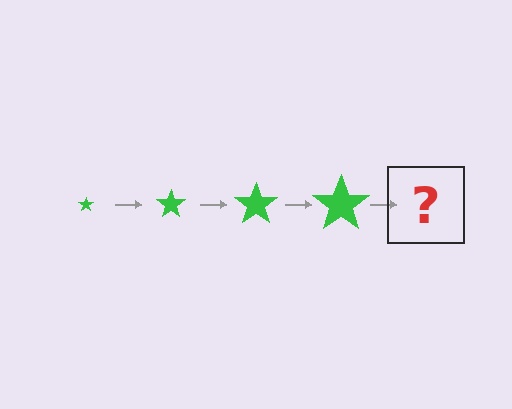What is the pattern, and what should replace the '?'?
The pattern is that the star gets progressively larger each step. The '?' should be a green star, larger than the previous one.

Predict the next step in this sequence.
The next step is a green star, larger than the previous one.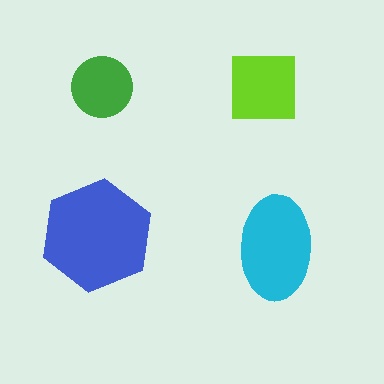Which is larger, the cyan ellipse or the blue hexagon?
The blue hexagon.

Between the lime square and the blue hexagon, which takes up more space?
The blue hexagon.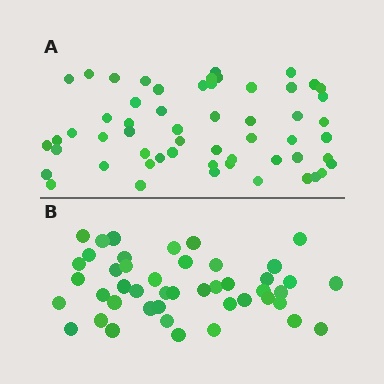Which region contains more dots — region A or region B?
Region A (the top region) has more dots.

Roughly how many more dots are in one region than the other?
Region A has roughly 12 or so more dots than region B.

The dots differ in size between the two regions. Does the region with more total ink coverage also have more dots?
No. Region B has more total ink coverage because its dots are larger, but region A actually contains more individual dots. Total area can be misleading — the number of items is what matters here.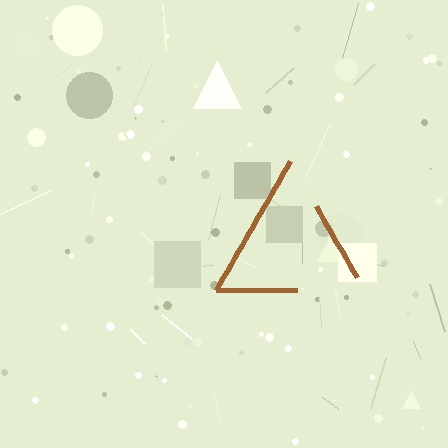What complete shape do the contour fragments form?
The contour fragments form a triangle.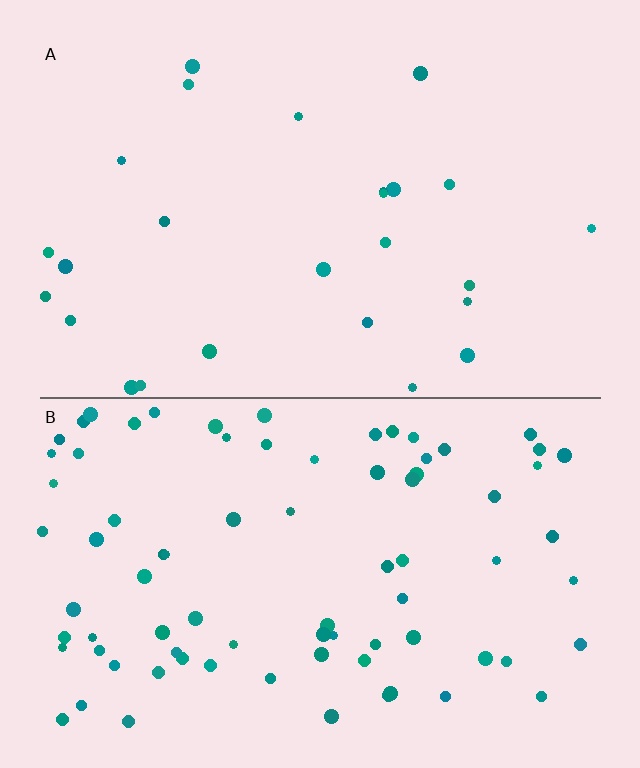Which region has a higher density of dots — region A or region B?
B (the bottom).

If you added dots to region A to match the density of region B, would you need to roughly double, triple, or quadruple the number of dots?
Approximately triple.